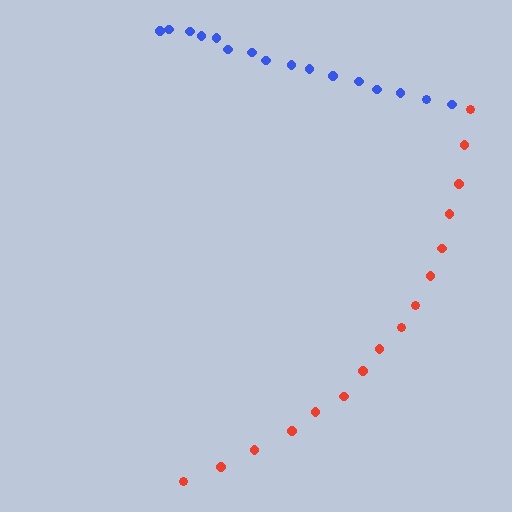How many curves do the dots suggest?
There are 2 distinct paths.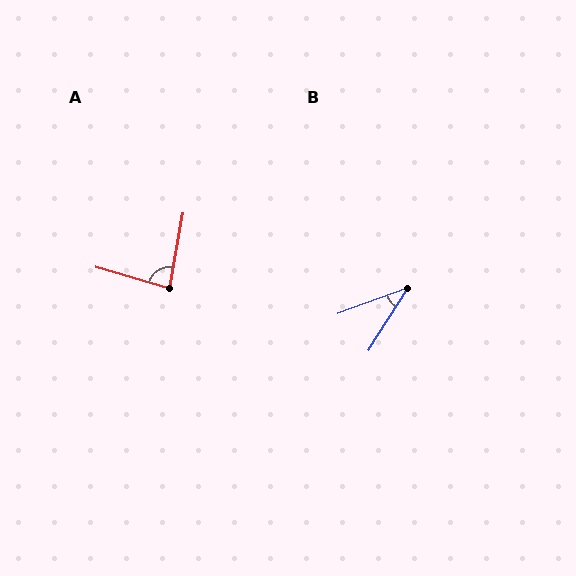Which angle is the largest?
A, at approximately 84 degrees.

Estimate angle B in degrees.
Approximately 38 degrees.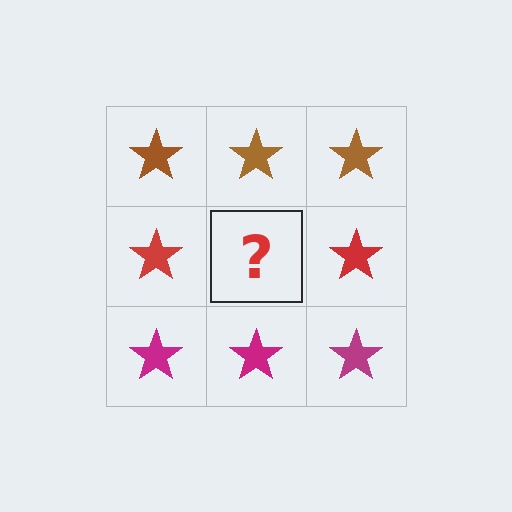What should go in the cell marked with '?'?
The missing cell should contain a red star.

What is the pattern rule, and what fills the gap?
The rule is that each row has a consistent color. The gap should be filled with a red star.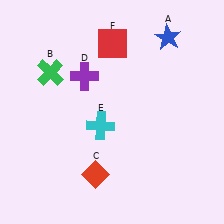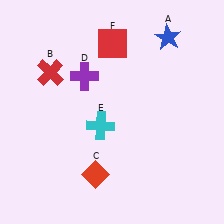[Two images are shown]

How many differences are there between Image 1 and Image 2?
There is 1 difference between the two images.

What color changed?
The cross (B) changed from green in Image 1 to red in Image 2.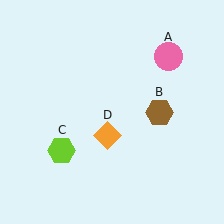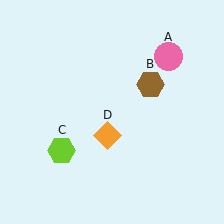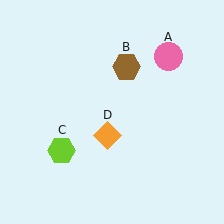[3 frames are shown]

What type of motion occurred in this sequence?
The brown hexagon (object B) rotated counterclockwise around the center of the scene.